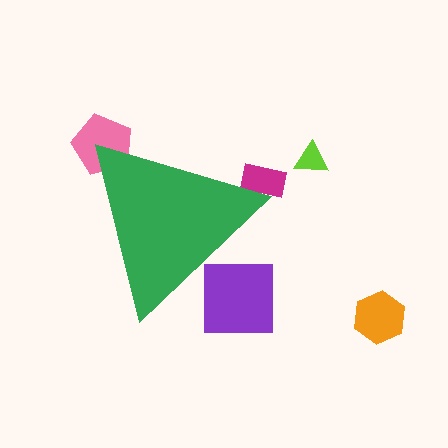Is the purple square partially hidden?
Yes, the purple square is partially hidden behind the green triangle.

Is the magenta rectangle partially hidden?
Yes, the magenta rectangle is partially hidden behind the green triangle.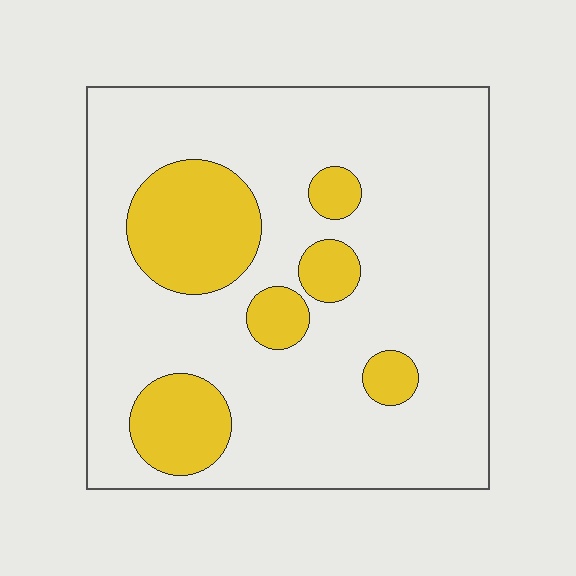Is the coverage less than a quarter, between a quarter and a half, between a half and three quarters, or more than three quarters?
Less than a quarter.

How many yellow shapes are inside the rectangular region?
6.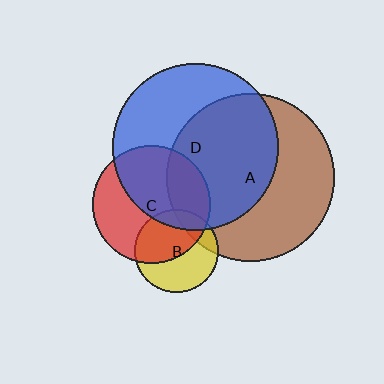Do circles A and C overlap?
Yes.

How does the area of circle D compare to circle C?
Approximately 2.0 times.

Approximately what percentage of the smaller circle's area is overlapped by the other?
Approximately 25%.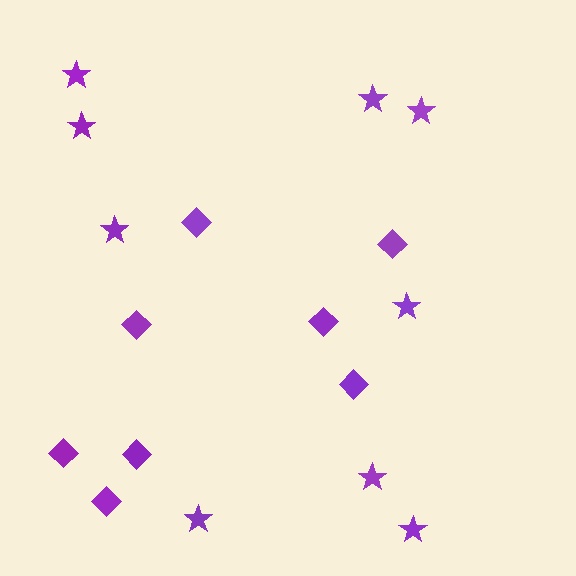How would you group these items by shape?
There are 2 groups: one group of diamonds (8) and one group of stars (9).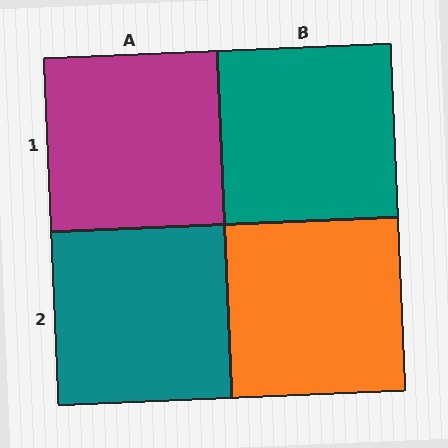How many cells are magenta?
1 cell is magenta.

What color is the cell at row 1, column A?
Magenta.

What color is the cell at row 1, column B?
Teal.